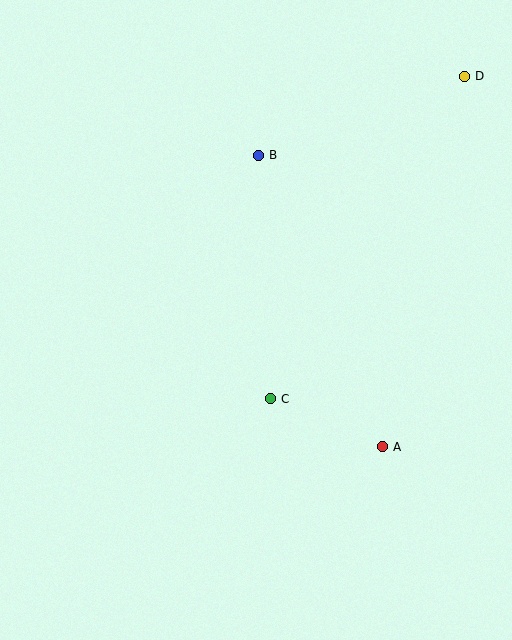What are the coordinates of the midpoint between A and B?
The midpoint between A and B is at (321, 301).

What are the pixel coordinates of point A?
Point A is at (383, 447).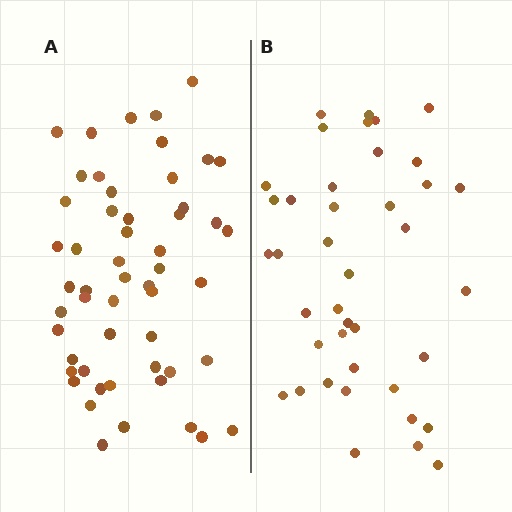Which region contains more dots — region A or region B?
Region A (the left region) has more dots.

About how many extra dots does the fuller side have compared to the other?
Region A has approximately 15 more dots than region B.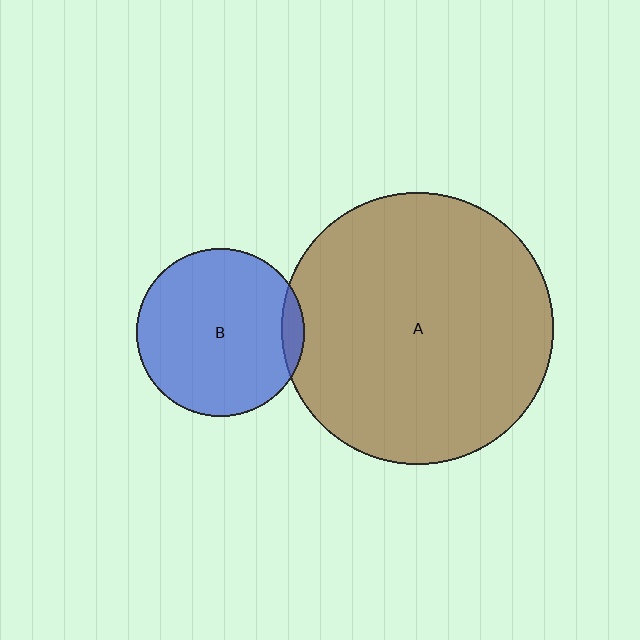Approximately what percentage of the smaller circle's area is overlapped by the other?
Approximately 5%.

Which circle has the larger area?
Circle A (brown).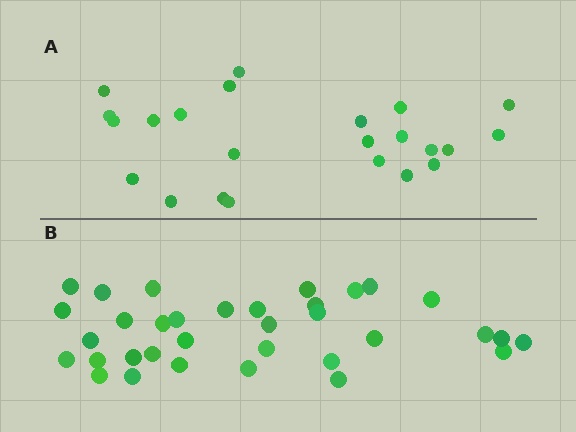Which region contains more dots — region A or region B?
Region B (the bottom region) has more dots.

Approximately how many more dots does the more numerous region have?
Region B has roughly 12 or so more dots than region A.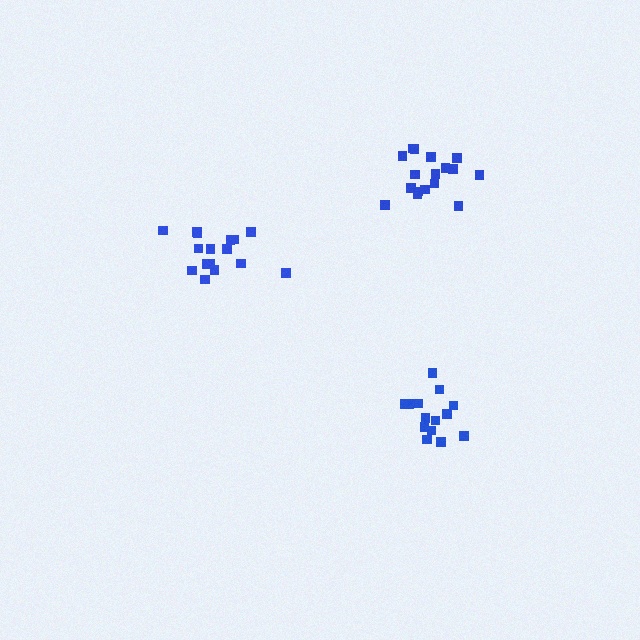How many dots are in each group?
Group 1: 16 dots, Group 2: 17 dots, Group 3: 14 dots (47 total).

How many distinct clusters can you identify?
There are 3 distinct clusters.